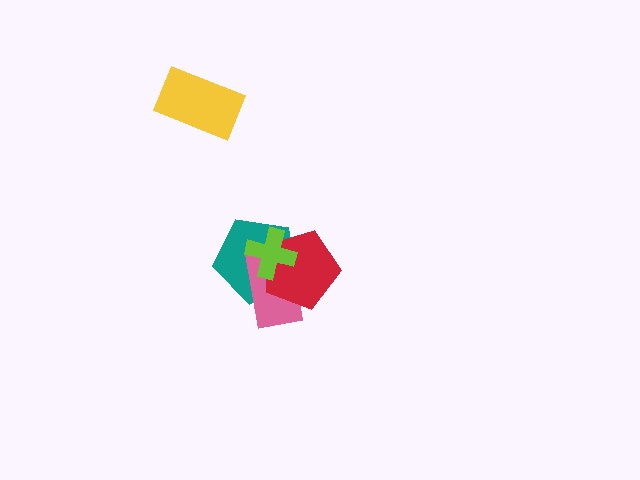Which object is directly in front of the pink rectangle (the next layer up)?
The red pentagon is directly in front of the pink rectangle.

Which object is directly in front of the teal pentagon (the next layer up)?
The pink rectangle is directly in front of the teal pentagon.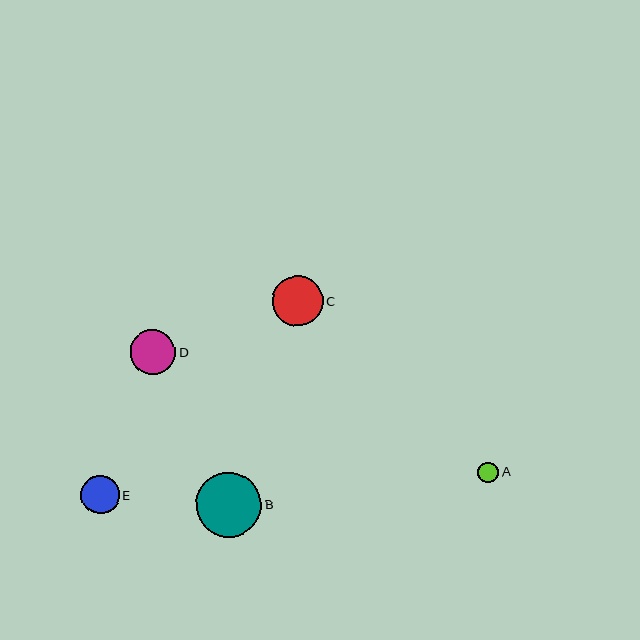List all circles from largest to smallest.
From largest to smallest: B, C, D, E, A.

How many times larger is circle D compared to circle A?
Circle D is approximately 2.2 times the size of circle A.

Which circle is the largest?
Circle B is the largest with a size of approximately 65 pixels.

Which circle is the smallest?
Circle A is the smallest with a size of approximately 21 pixels.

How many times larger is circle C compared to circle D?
Circle C is approximately 1.1 times the size of circle D.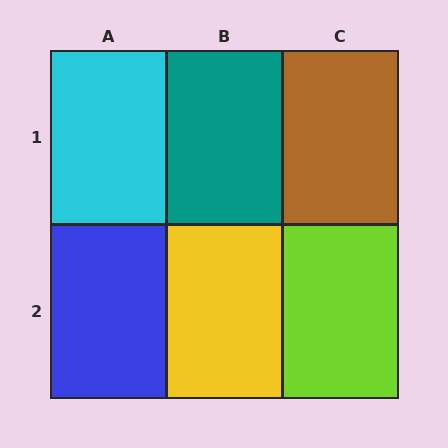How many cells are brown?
1 cell is brown.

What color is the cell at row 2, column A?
Blue.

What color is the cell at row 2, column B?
Yellow.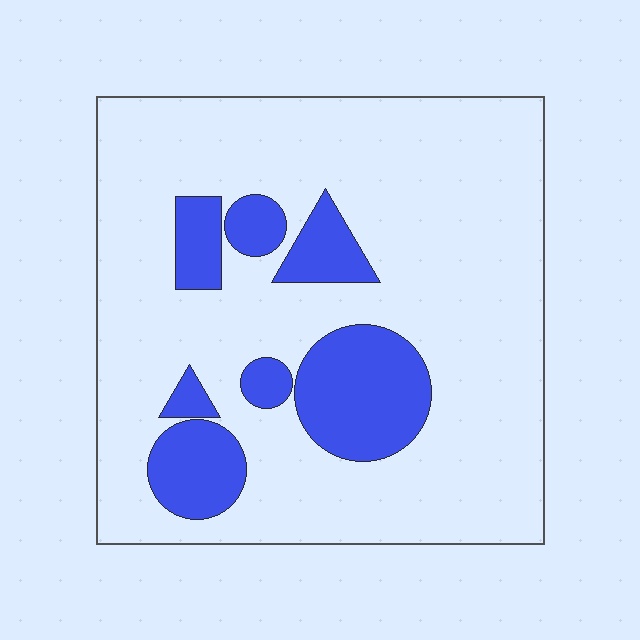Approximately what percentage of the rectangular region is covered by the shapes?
Approximately 20%.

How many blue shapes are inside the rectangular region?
7.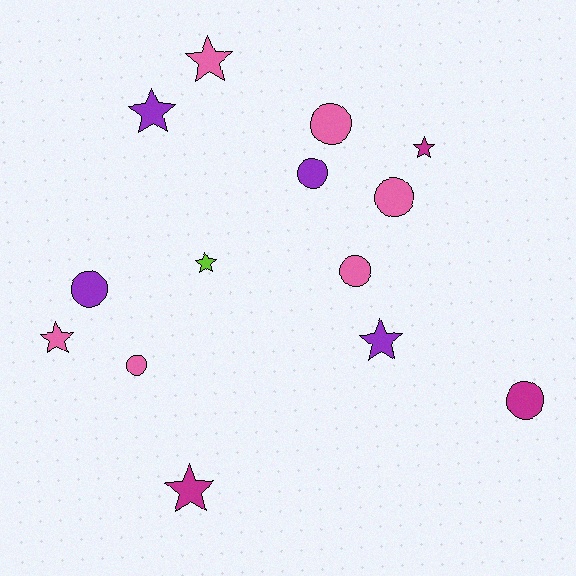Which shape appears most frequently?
Circle, with 7 objects.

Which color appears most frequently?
Pink, with 6 objects.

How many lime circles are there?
There are no lime circles.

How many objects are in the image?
There are 14 objects.